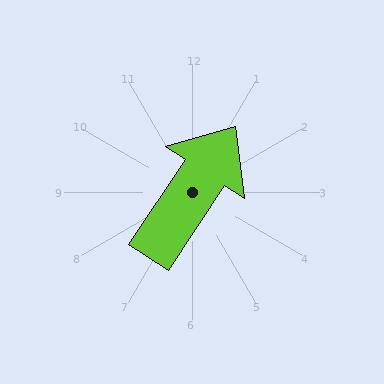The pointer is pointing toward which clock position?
Roughly 1 o'clock.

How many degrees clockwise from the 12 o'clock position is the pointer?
Approximately 33 degrees.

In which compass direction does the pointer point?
Northeast.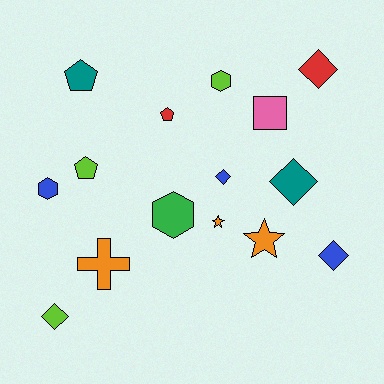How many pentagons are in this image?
There are 3 pentagons.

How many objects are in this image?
There are 15 objects.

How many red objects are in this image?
There are 2 red objects.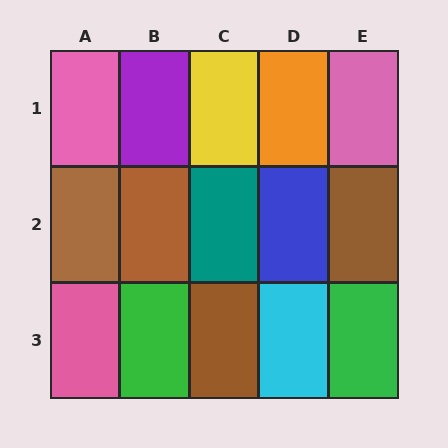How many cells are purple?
1 cell is purple.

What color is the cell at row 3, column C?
Brown.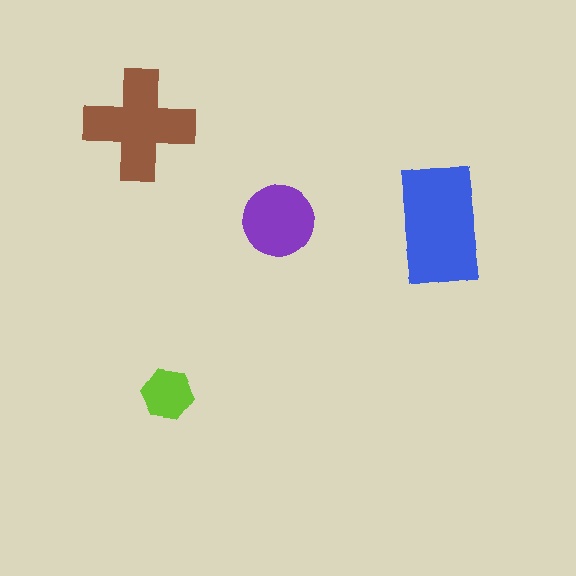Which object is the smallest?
The lime hexagon.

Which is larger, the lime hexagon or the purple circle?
The purple circle.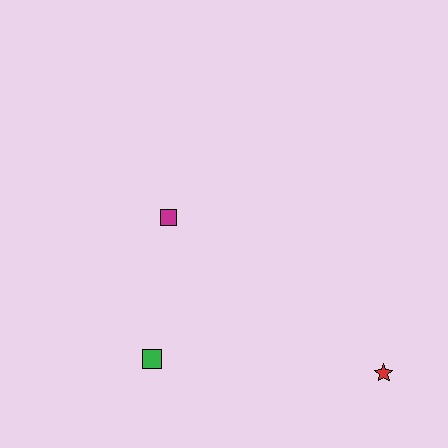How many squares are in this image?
There are 2 squares.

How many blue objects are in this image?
There are no blue objects.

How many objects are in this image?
There are 3 objects.